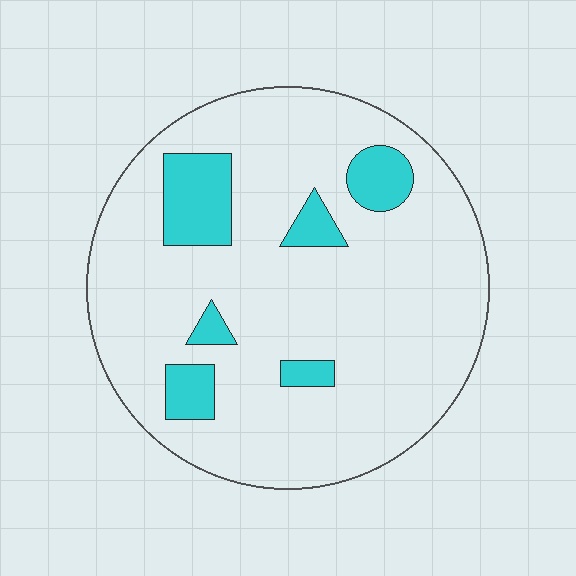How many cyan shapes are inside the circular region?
6.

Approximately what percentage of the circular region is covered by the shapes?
Approximately 15%.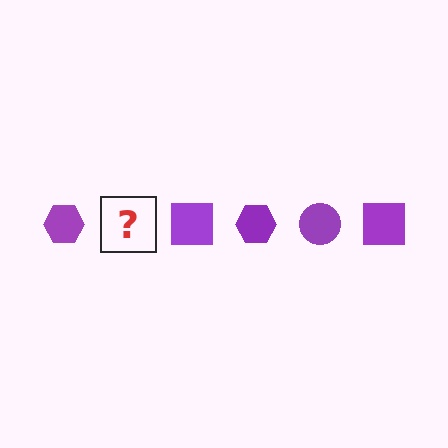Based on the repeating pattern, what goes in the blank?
The blank should be a purple circle.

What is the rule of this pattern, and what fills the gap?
The rule is that the pattern cycles through hexagon, circle, square shapes in purple. The gap should be filled with a purple circle.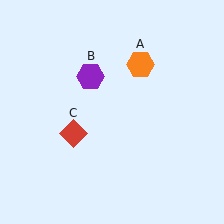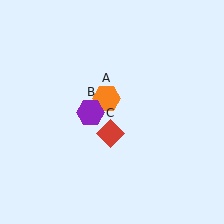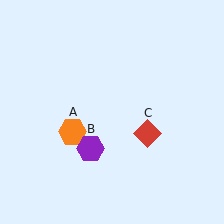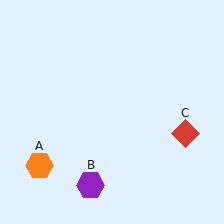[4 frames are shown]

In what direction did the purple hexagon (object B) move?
The purple hexagon (object B) moved down.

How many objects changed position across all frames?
3 objects changed position: orange hexagon (object A), purple hexagon (object B), red diamond (object C).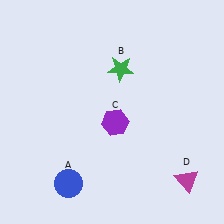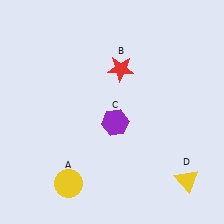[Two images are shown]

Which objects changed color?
A changed from blue to yellow. B changed from green to red. D changed from magenta to yellow.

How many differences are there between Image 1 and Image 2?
There are 3 differences between the two images.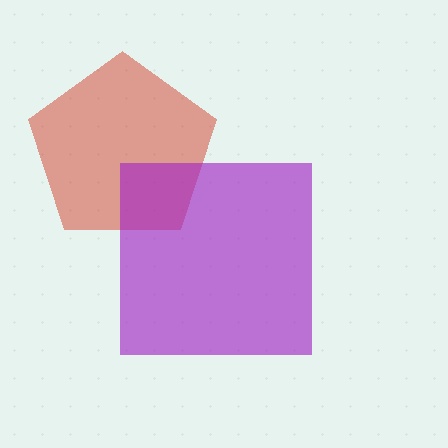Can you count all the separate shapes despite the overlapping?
Yes, there are 2 separate shapes.